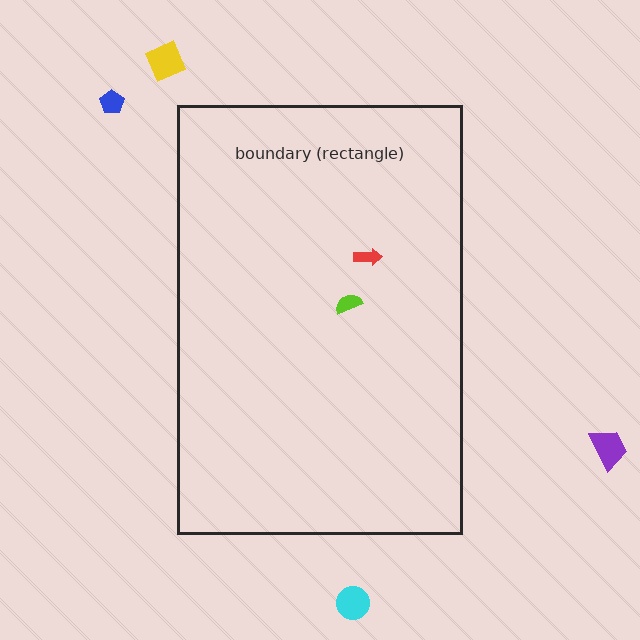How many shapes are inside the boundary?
2 inside, 4 outside.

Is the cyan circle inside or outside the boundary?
Outside.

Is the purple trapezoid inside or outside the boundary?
Outside.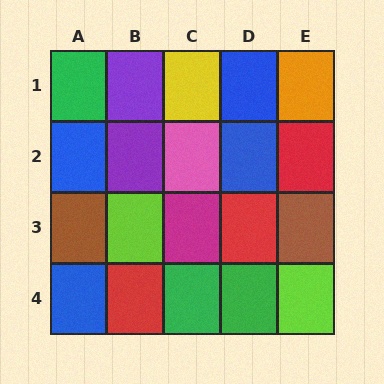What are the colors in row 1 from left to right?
Green, purple, yellow, blue, orange.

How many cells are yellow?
1 cell is yellow.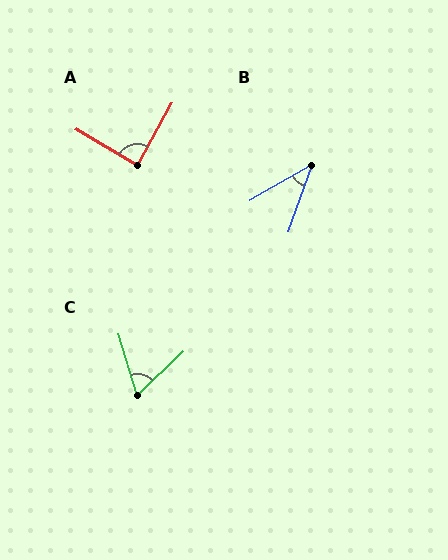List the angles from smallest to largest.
B (41°), C (62°), A (88°).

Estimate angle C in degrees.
Approximately 62 degrees.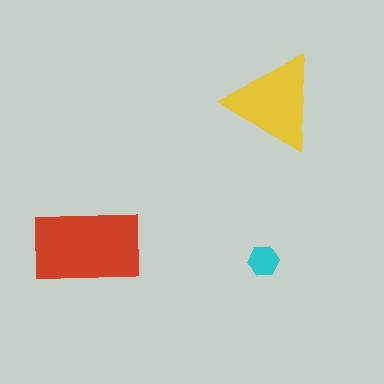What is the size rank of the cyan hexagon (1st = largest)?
3rd.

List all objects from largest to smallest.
The red rectangle, the yellow triangle, the cyan hexagon.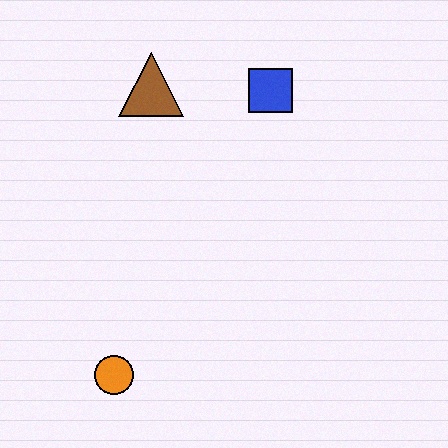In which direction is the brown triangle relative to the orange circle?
The brown triangle is above the orange circle.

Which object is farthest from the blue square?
The orange circle is farthest from the blue square.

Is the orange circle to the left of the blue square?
Yes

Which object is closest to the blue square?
The brown triangle is closest to the blue square.